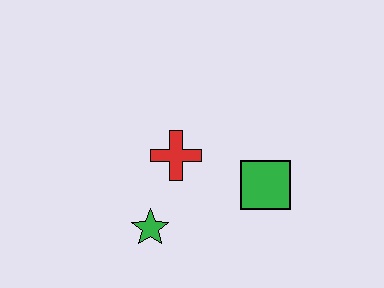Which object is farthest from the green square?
The green star is farthest from the green square.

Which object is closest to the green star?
The red cross is closest to the green star.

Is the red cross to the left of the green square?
Yes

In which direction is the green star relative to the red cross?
The green star is below the red cross.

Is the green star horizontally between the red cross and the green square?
No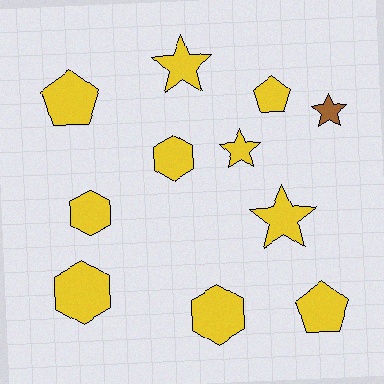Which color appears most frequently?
Yellow, with 10 objects.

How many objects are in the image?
There are 11 objects.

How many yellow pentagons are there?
There are 3 yellow pentagons.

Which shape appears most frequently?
Star, with 4 objects.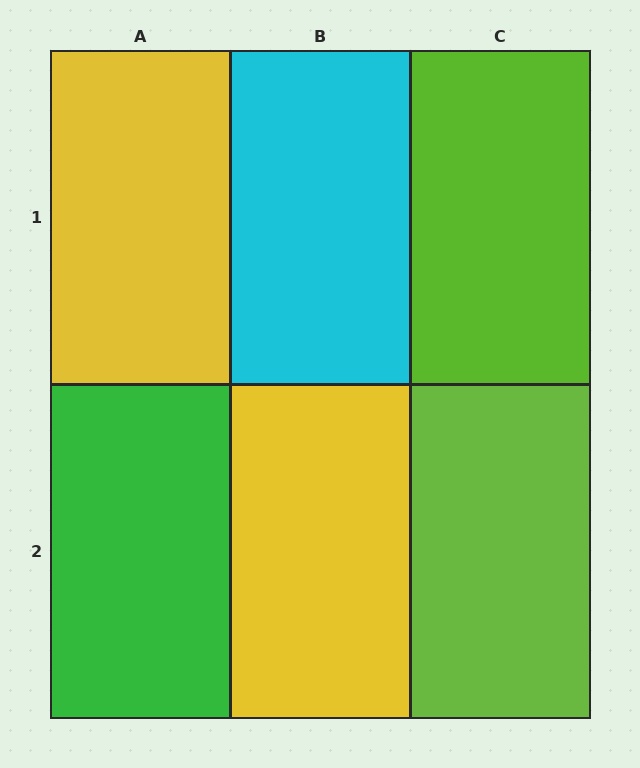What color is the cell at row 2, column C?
Lime.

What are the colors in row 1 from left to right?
Yellow, cyan, lime.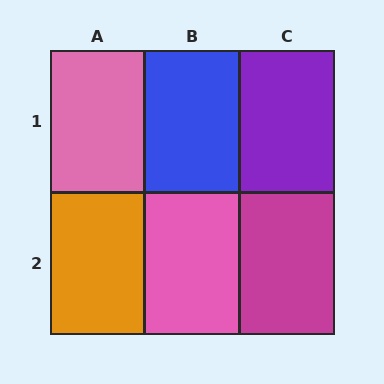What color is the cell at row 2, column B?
Pink.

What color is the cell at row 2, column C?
Magenta.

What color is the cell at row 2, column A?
Orange.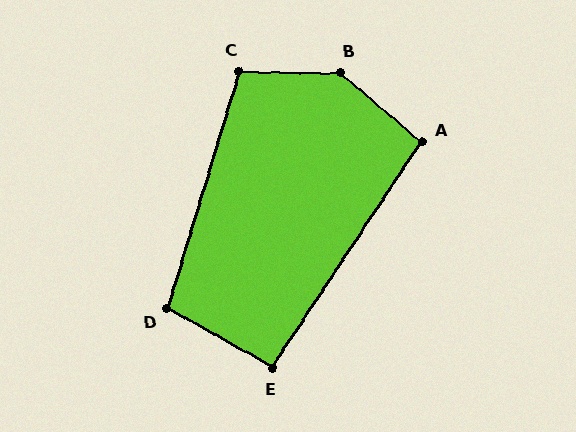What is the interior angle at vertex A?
Approximately 97 degrees (obtuse).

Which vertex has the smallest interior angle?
E, at approximately 94 degrees.